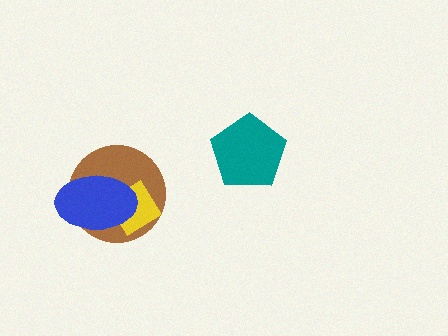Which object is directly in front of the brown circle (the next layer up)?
The yellow diamond is directly in front of the brown circle.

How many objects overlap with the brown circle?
2 objects overlap with the brown circle.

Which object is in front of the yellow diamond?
The blue ellipse is in front of the yellow diamond.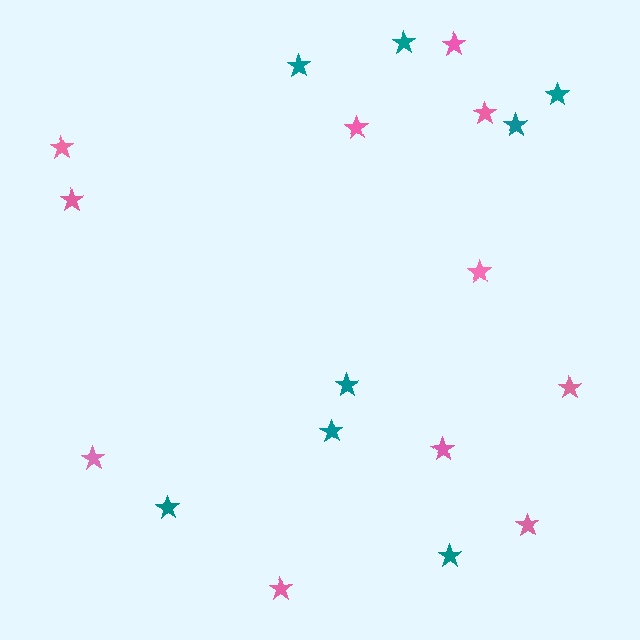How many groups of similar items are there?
There are 2 groups: one group of pink stars (11) and one group of teal stars (8).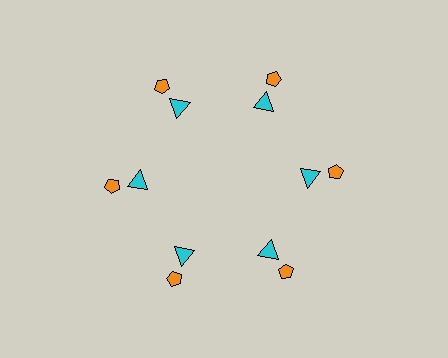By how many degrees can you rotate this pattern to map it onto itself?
The pattern maps onto itself every 60 degrees of rotation.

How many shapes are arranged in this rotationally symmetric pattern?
There are 12 shapes, arranged in 6 groups of 2.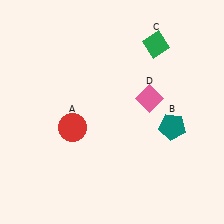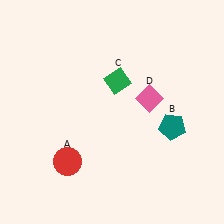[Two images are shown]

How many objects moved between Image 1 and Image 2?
2 objects moved between the two images.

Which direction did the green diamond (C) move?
The green diamond (C) moved left.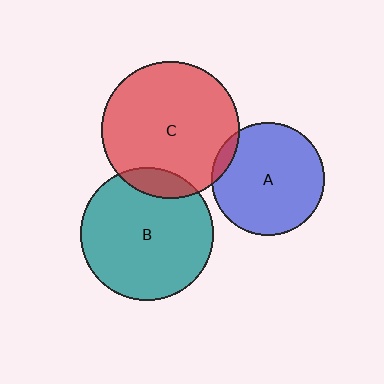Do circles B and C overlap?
Yes.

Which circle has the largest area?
Circle C (red).